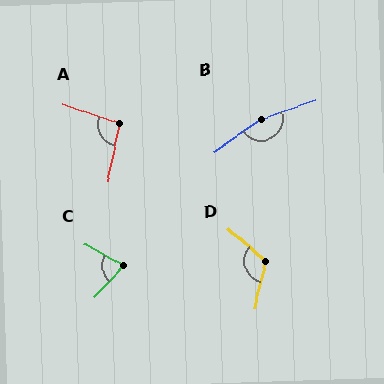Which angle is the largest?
B, at approximately 164 degrees.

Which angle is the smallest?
C, at approximately 77 degrees.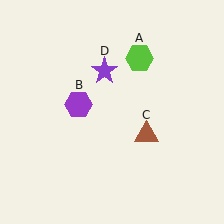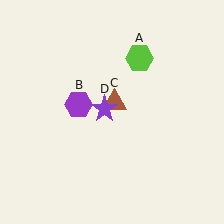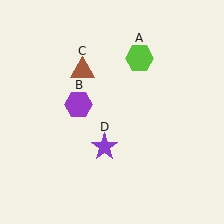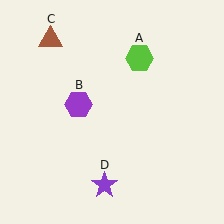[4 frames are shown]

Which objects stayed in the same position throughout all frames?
Lime hexagon (object A) and purple hexagon (object B) remained stationary.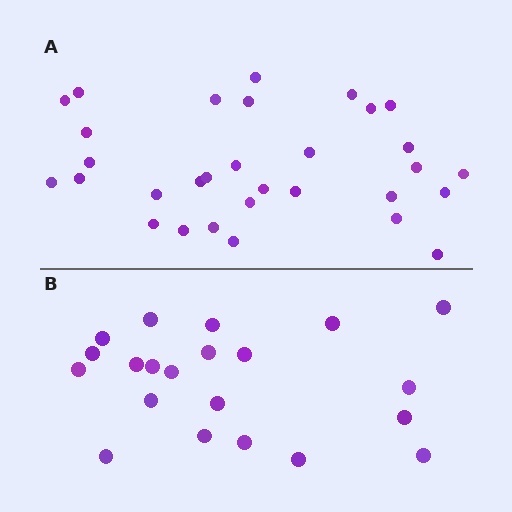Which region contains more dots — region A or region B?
Region A (the top region) has more dots.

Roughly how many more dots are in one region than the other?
Region A has roughly 10 or so more dots than region B.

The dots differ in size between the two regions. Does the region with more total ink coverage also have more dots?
No. Region B has more total ink coverage because its dots are larger, but region A actually contains more individual dots. Total area can be misleading — the number of items is what matters here.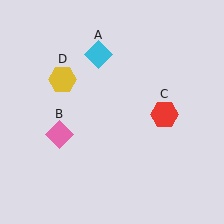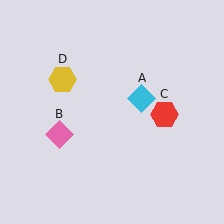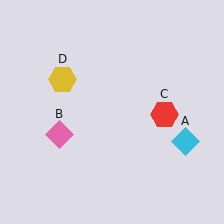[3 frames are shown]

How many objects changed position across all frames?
1 object changed position: cyan diamond (object A).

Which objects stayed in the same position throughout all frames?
Pink diamond (object B) and red hexagon (object C) and yellow hexagon (object D) remained stationary.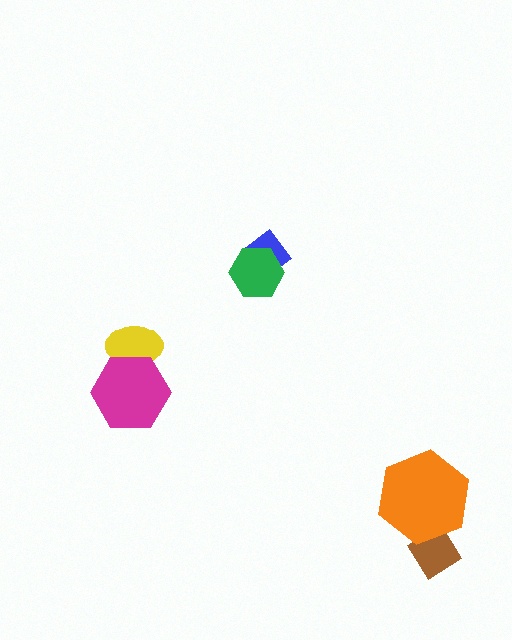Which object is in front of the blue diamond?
The green hexagon is in front of the blue diamond.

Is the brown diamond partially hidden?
Yes, it is partially covered by another shape.